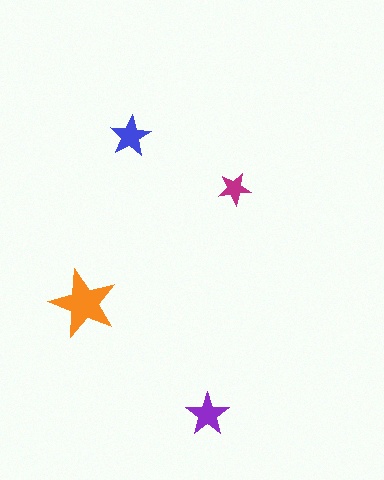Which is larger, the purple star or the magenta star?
The purple one.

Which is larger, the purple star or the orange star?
The orange one.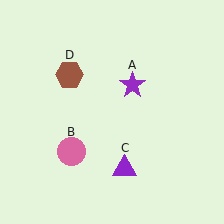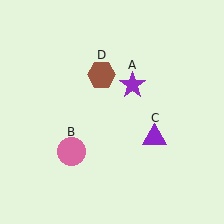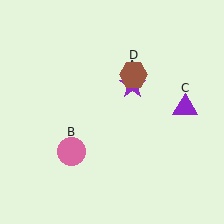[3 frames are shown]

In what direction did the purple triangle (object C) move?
The purple triangle (object C) moved up and to the right.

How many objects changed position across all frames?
2 objects changed position: purple triangle (object C), brown hexagon (object D).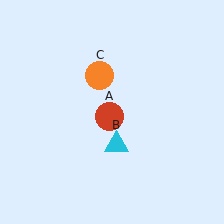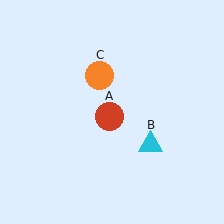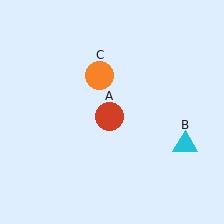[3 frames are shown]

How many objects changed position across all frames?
1 object changed position: cyan triangle (object B).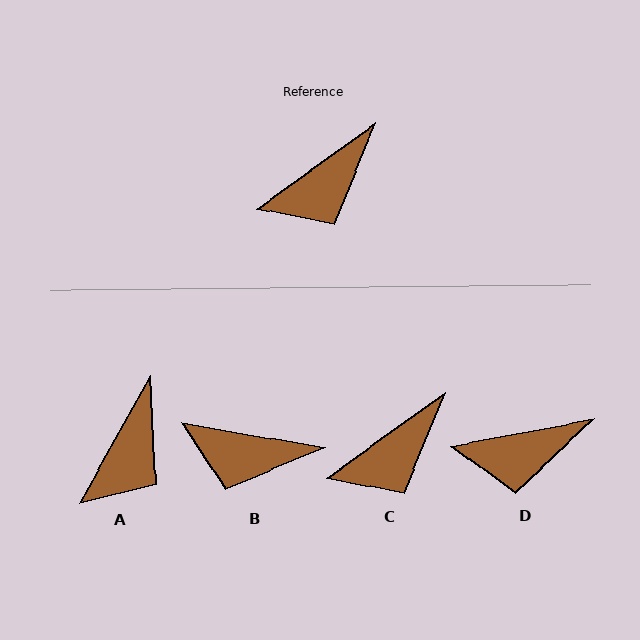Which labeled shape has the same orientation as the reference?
C.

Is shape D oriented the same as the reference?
No, it is off by about 25 degrees.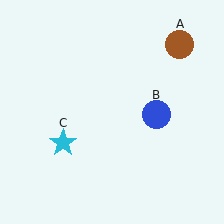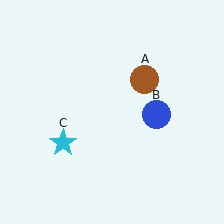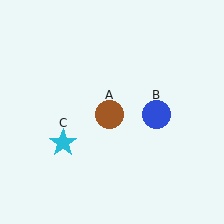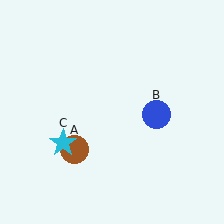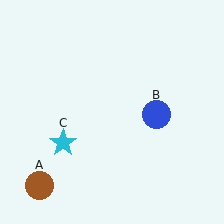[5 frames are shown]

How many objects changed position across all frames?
1 object changed position: brown circle (object A).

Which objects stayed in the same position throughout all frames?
Blue circle (object B) and cyan star (object C) remained stationary.